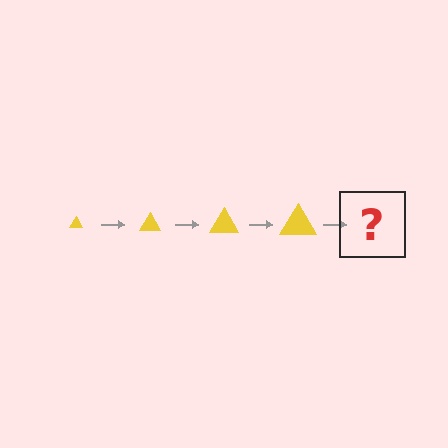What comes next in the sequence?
The next element should be a yellow triangle, larger than the previous one.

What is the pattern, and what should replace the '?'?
The pattern is that the triangle gets progressively larger each step. The '?' should be a yellow triangle, larger than the previous one.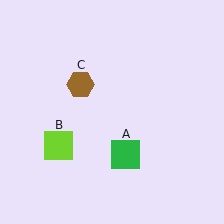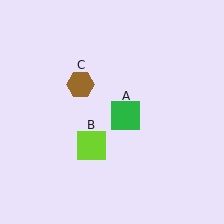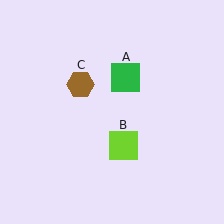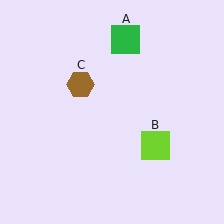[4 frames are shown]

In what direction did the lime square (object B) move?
The lime square (object B) moved right.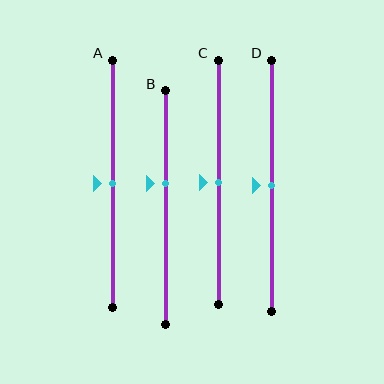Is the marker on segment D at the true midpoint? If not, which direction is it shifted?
Yes, the marker on segment D is at the true midpoint.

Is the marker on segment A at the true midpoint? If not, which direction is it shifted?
Yes, the marker on segment A is at the true midpoint.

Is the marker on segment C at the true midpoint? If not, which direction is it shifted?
Yes, the marker on segment C is at the true midpoint.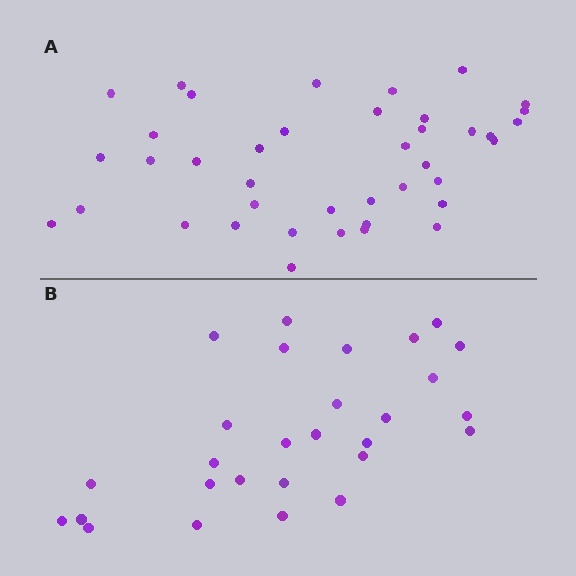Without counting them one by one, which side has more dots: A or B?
Region A (the top region) has more dots.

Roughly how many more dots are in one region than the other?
Region A has roughly 12 or so more dots than region B.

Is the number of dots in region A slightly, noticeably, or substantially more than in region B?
Region A has noticeably more, but not dramatically so. The ratio is roughly 1.4 to 1.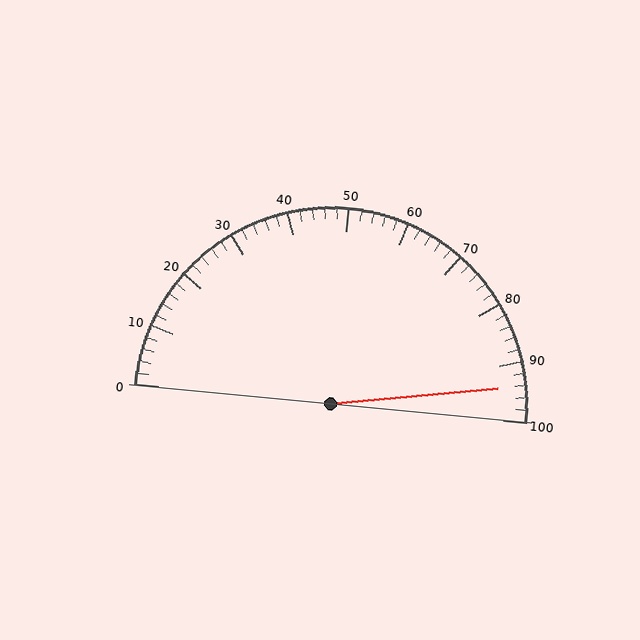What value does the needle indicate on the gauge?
The needle indicates approximately 94.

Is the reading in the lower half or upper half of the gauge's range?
The reading is in the upper half of the range (0 to 100).